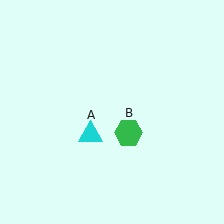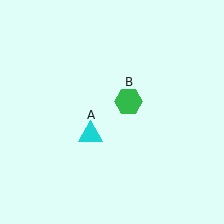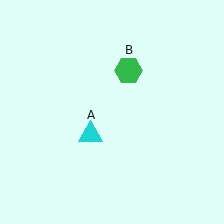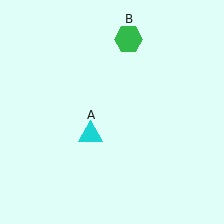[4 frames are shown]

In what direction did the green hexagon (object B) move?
The green hexagon (object B) moved up.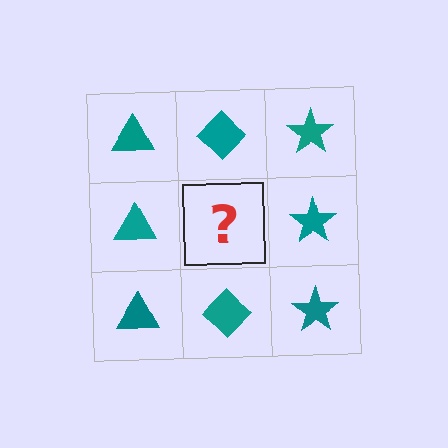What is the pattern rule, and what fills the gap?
The rule is that each column has a consistent shape. The gap should be filled with a teal diamond.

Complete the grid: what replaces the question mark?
The question mark should be replaced with a teal diamond.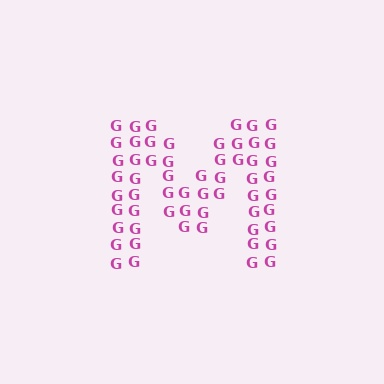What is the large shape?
The large shape is the letter M.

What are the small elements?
The small elements are letter G's.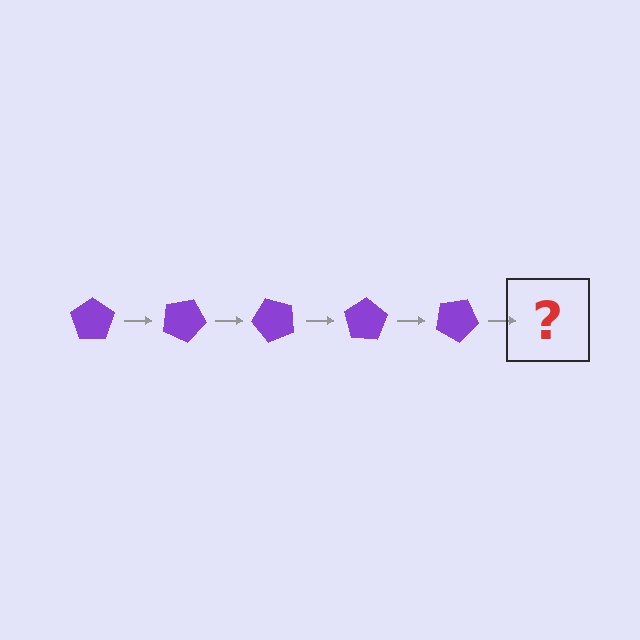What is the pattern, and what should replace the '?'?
The pattern is that the pentagon rotates 25 degrees each step. The '?' should be a purple pentagon rotated 125 degrees.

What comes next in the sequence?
The next element should be a purple pentagon rotated 125 degrees.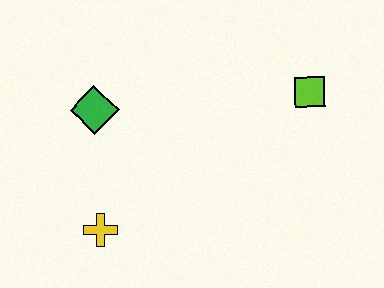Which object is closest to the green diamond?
The yellow cross is closest to the green diamond.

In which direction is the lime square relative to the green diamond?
The lime square is to the right of the green diamond.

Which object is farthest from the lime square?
The yellow cross is farthest from the lime square.